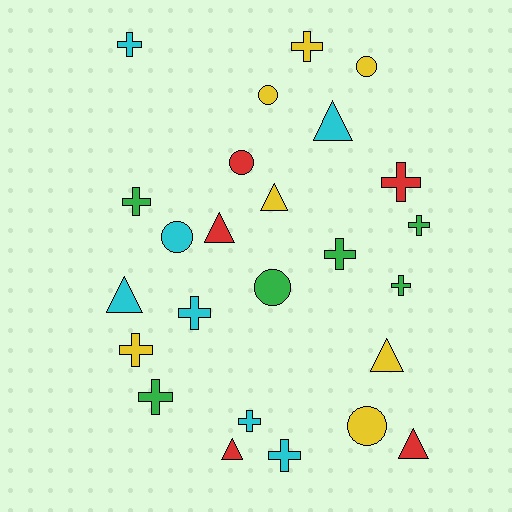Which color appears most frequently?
Cyan, with 7 objects.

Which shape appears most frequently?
Cross, with 12 objects.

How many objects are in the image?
There are 25 objects.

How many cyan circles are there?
There is 1 cyan circle.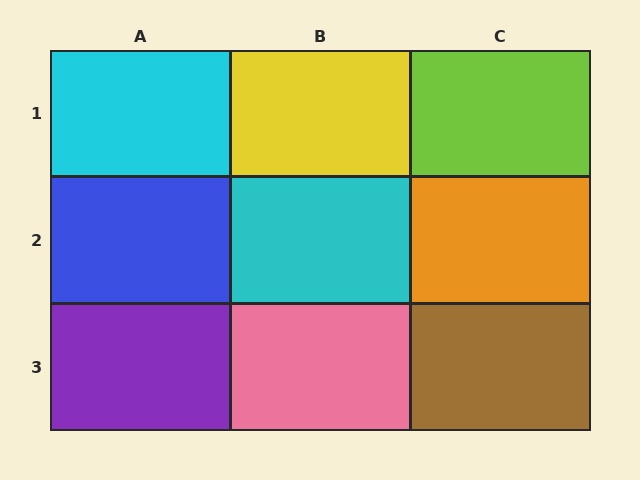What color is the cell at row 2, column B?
Cyan.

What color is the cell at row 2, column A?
Blue.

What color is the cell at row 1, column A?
Cyan.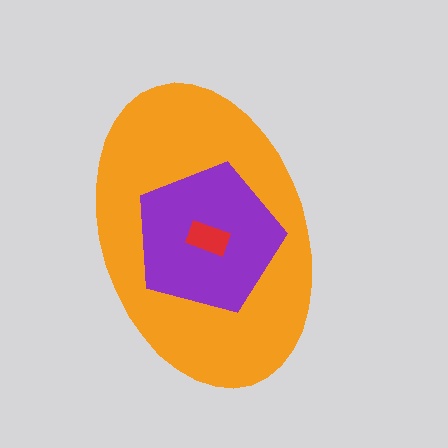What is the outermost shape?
The orange ellipse.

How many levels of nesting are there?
3.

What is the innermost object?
The red rectangle.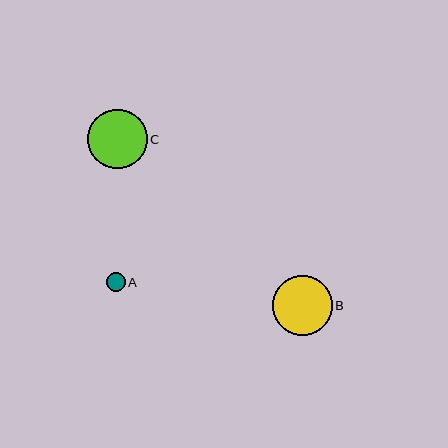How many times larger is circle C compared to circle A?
Circle C is approximately 3.2 times the size of circle A.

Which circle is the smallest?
Circle A is the smallest with a size of approximately 19 pixels.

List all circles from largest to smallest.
From largest to smallest: C, B, A.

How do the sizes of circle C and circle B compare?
Circle C and circle B are approximately the same size.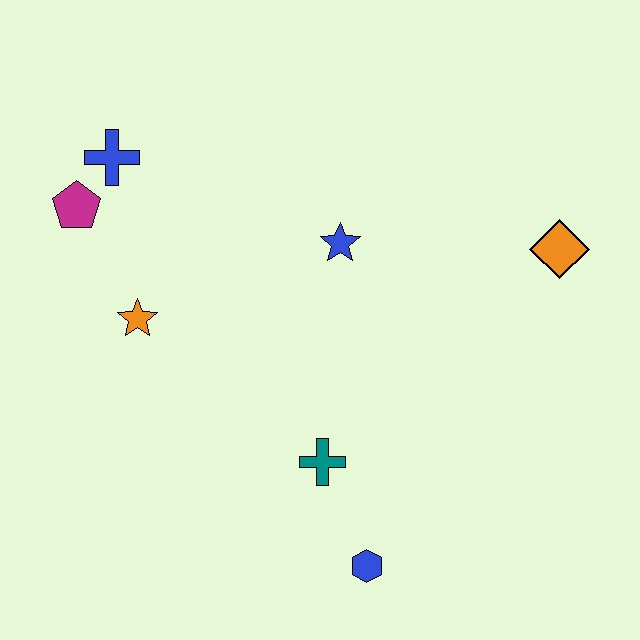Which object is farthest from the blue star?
The blue hexagon is farthest from the blue star.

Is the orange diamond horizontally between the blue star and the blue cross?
No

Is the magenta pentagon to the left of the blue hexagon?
Yes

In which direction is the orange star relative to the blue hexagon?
The orange star is above the blue hexagon.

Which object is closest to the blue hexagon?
The teal cross is closest to the blue hexagon.